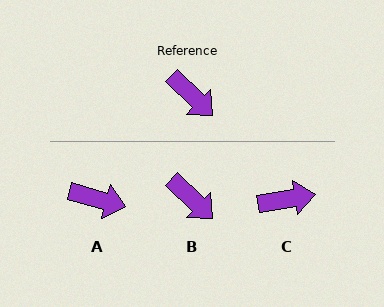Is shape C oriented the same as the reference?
No, it is off by about 53 degrees.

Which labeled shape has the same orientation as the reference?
B.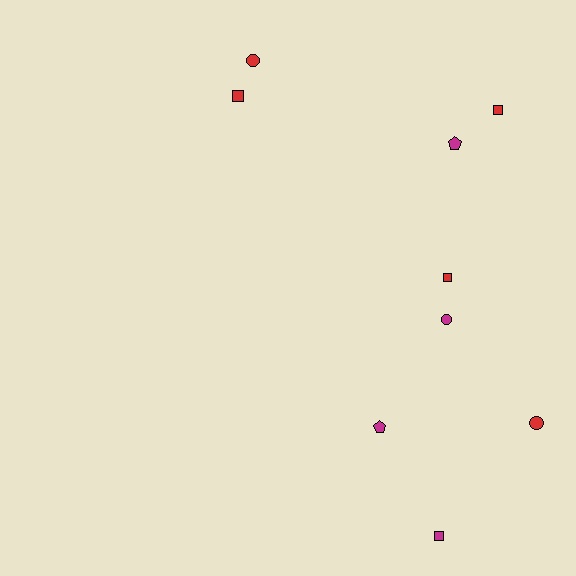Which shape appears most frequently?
Square, with 4 objects.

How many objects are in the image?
There are 9 objects.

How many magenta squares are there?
There is 1 magenta square.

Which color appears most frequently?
Red, with 5 objects.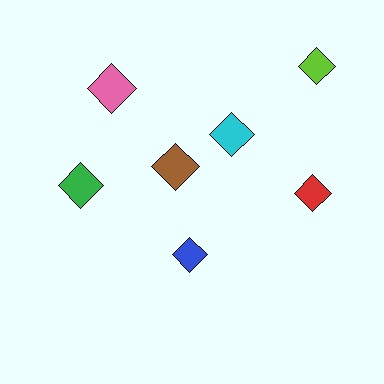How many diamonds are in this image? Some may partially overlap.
There are 7 diamonds.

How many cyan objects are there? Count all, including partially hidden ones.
There is 1 cyan object.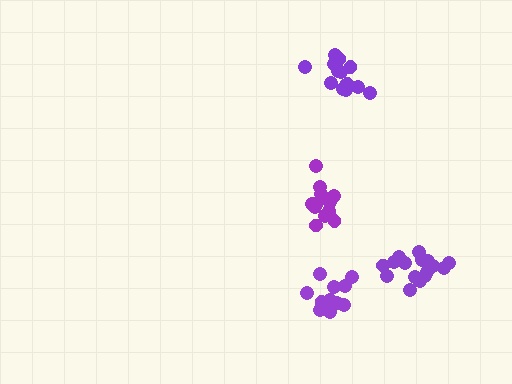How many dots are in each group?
Group 1: 16 dots, Group 2: 13 dots, Group 3: 13 dots, Group 4: 14 dots (56 total).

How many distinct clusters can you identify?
There are 4 distinct clusters.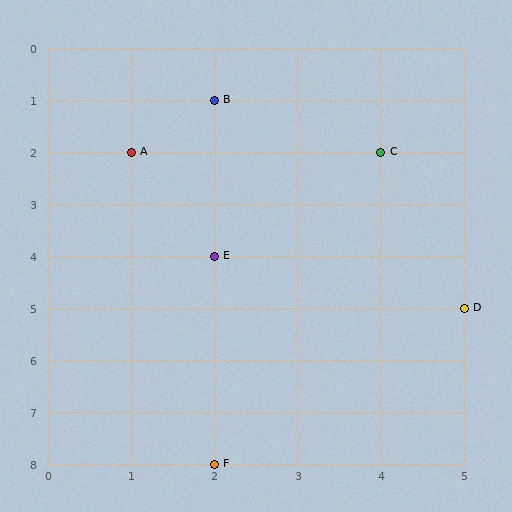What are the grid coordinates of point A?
Point A is at grid coordinates (1, 2).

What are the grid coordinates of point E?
Point E is at grid coordinates (2, 4).